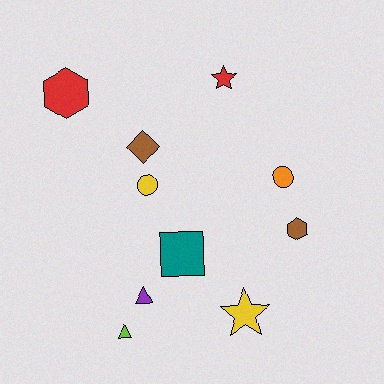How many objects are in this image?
There are 10 objects.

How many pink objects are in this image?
There are no pink objects.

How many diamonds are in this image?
There is 1 diamond.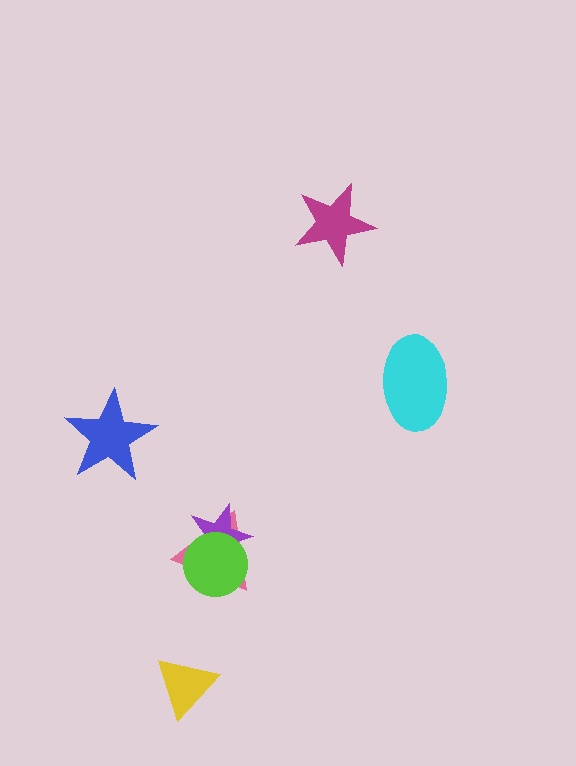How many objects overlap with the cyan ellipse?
0 objects overlap with the cyan ellipse.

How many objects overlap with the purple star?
2 objects overlap with the purple star.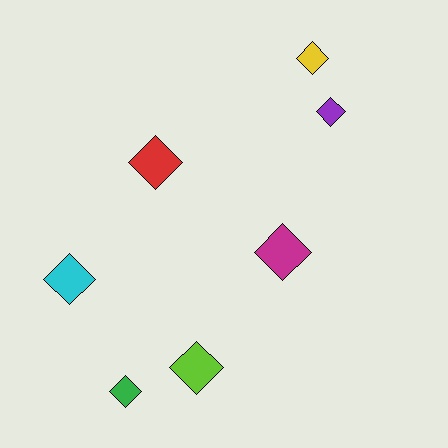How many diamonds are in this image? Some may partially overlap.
There are 7 diamonds.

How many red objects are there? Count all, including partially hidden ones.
There is 1 red object.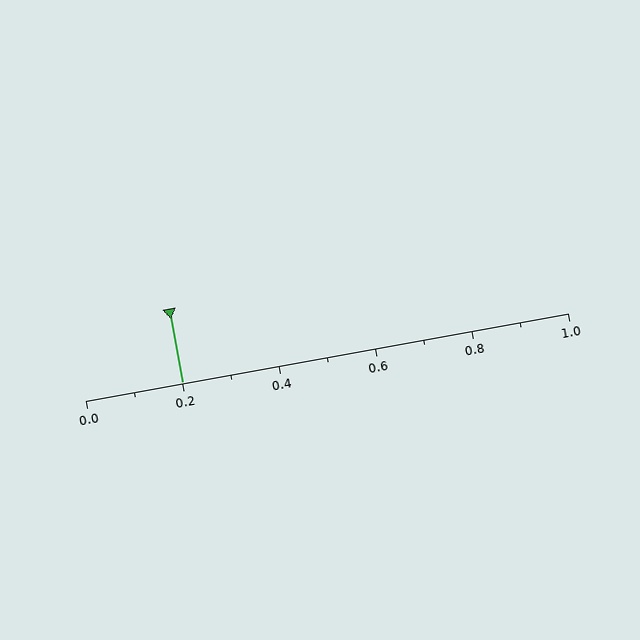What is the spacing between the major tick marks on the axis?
The major ticks are spaced 0.2 apart.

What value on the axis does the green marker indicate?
The marker indicates approximately 0.2.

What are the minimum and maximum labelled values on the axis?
The axis runs from 0.0 to 1.0.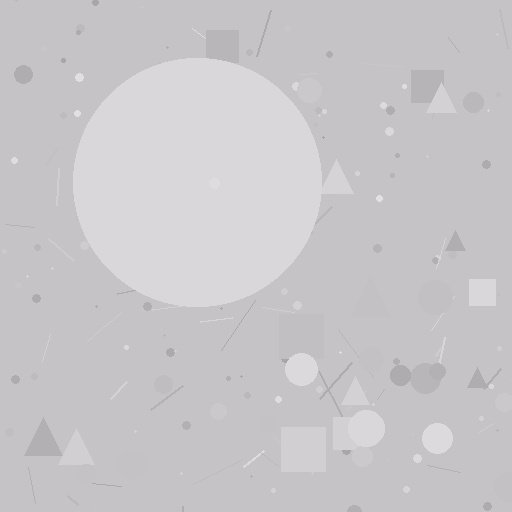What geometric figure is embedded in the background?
A circle is embedded in the background.